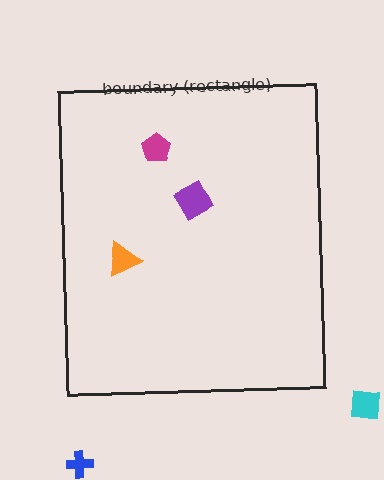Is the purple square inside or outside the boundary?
Inside.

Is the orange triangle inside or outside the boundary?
Inside.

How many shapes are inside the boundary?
3 inside, 2 outside.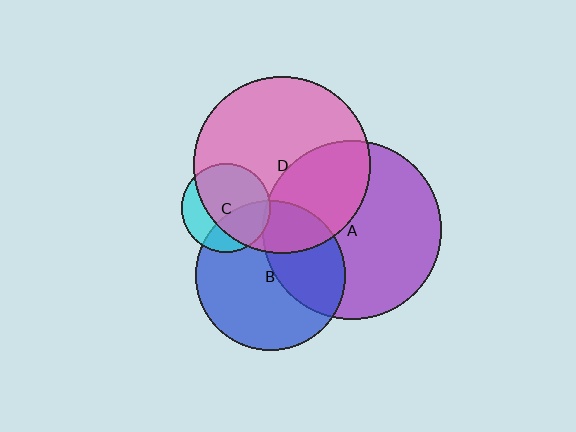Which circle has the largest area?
Circle A (purple).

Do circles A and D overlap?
Yes.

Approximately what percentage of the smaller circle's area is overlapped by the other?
Approximately 35%.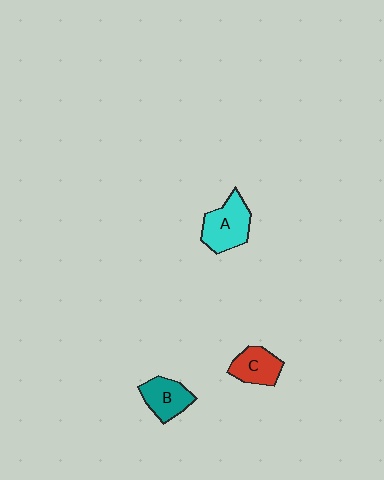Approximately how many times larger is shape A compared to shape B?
Approximately 1.3 times.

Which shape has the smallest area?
Shape C (red).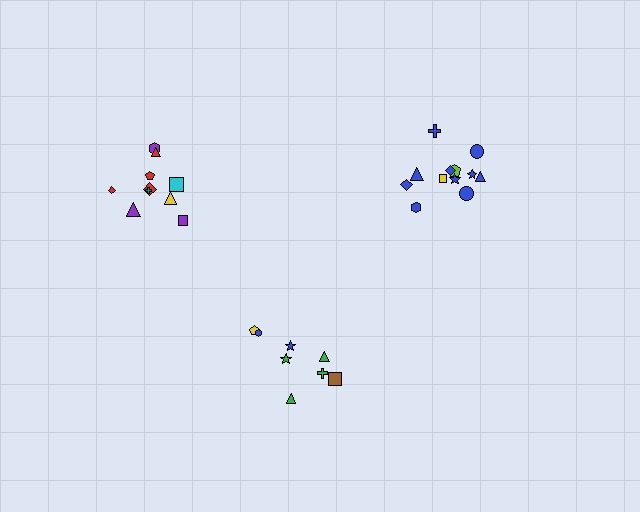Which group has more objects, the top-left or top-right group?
The top-right group.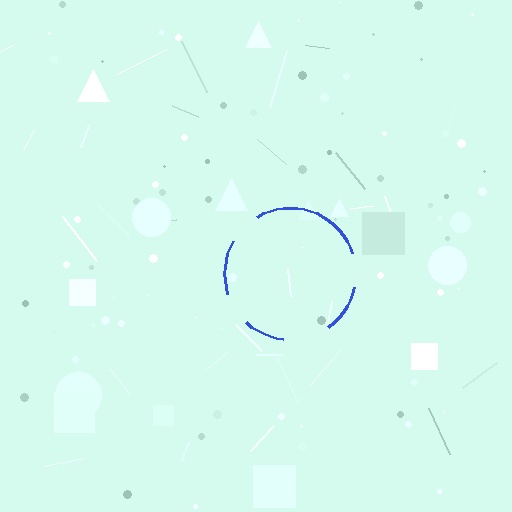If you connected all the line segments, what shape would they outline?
They would outline a circle.